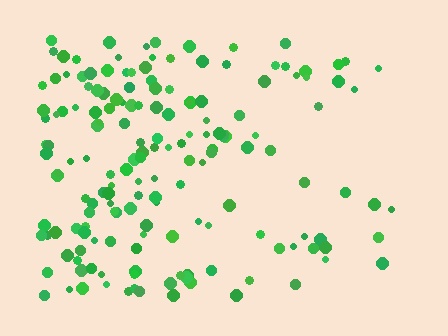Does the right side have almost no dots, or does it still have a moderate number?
Still a moderate number, just noticeably fewer than the left.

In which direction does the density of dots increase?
From right to left, with the left side densest.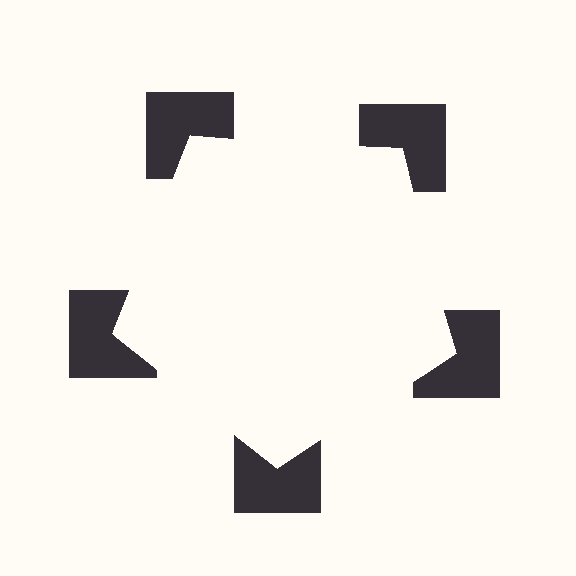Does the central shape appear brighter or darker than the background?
It typically appears slightly brighter than the background, even though no actual brightness change is drawn.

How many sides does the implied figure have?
5 sides.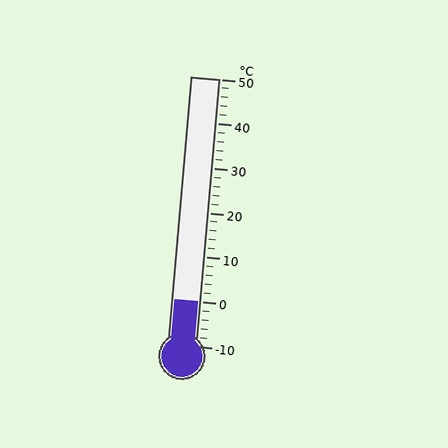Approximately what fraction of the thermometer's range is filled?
The thermometer is filled to approximately 15% of its range.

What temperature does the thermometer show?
The thermometer shows approximately 0°C.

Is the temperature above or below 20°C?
The temperature is below 20°C.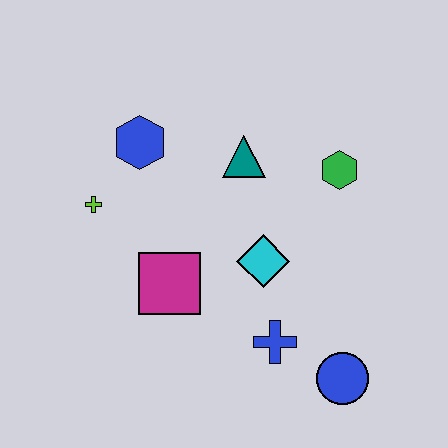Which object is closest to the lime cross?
The blue hexagon is closest to the lime cross.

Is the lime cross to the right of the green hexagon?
No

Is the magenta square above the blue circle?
Yes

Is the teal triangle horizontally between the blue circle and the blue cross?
No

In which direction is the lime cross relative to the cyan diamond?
The lime cross is to the left of the cyan diamond.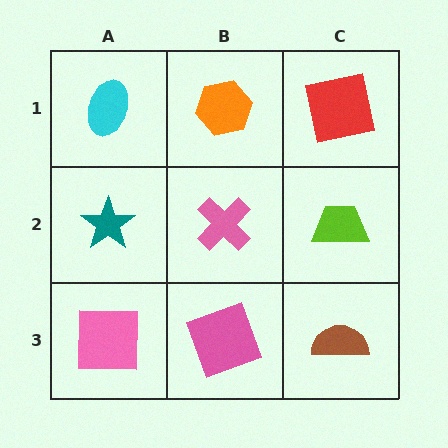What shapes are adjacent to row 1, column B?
A pink cross (row 2, column B), a cyan ellipse (row 1, column A), a red square (row 1, column C).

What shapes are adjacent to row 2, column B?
An orange hexagon (row 1, column B), a pink square (row 3, column B), a teal star (row 2, column A), a lime trapezoid (row 2, column C).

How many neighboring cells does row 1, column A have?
2.